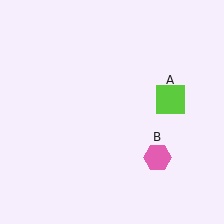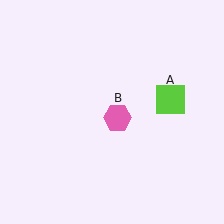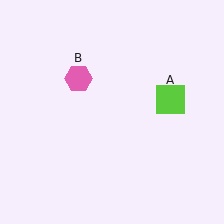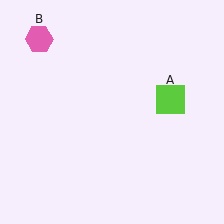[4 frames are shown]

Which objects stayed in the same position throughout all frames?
Lime square (object A) remained stationary.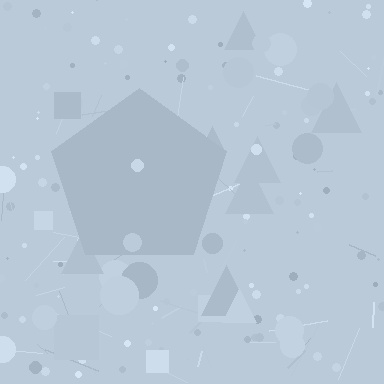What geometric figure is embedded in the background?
A pentagon is embedded in the background.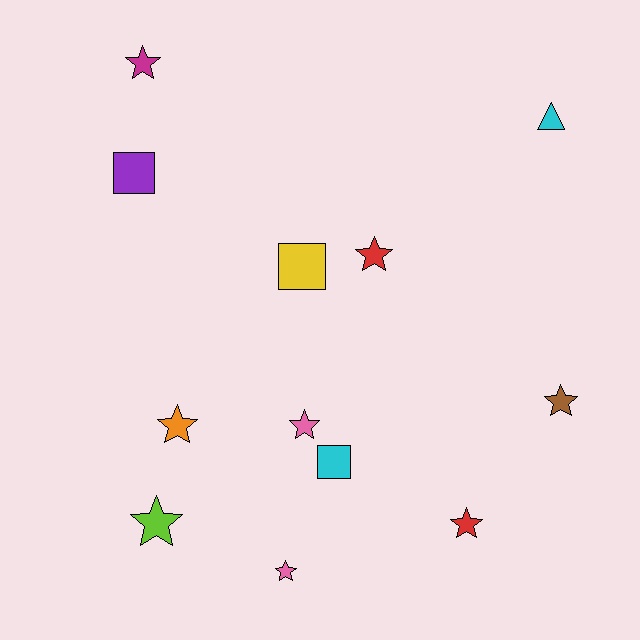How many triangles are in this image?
There is 1 triangle.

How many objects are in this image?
There are 12 objects.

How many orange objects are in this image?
There is 1 orange object.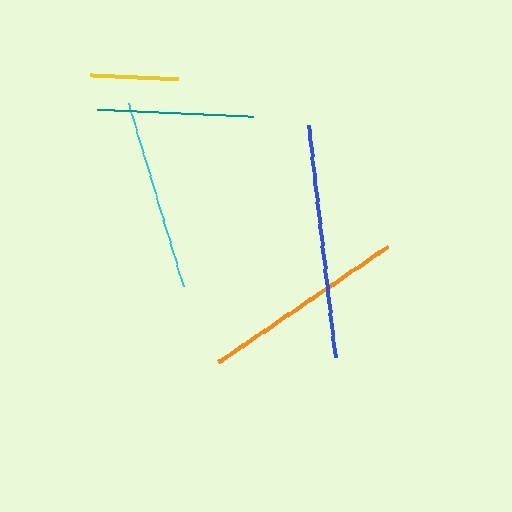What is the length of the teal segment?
The teal segment is approximately 157 pixels long.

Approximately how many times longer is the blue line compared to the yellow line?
The blue line is approximately 2.6 times the length of the yellow line.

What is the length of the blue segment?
The blue segment is approximately 233 pixels long.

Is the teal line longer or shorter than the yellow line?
The teal line is longer than the yellow line.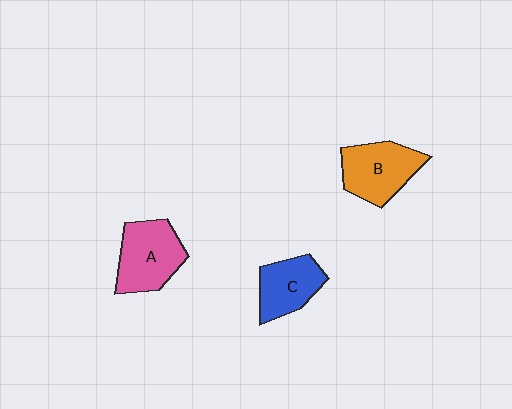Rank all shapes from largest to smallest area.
From largest to smallest: A (pink), B (orange), C (blue).